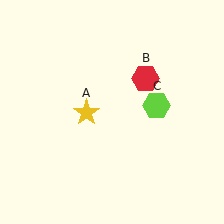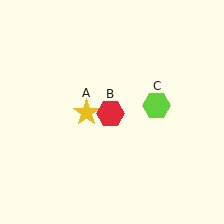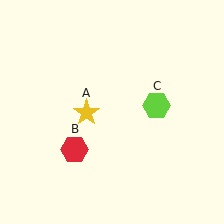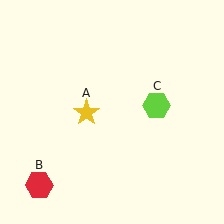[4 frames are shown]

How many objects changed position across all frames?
1 object changed position: red hexagon (object B).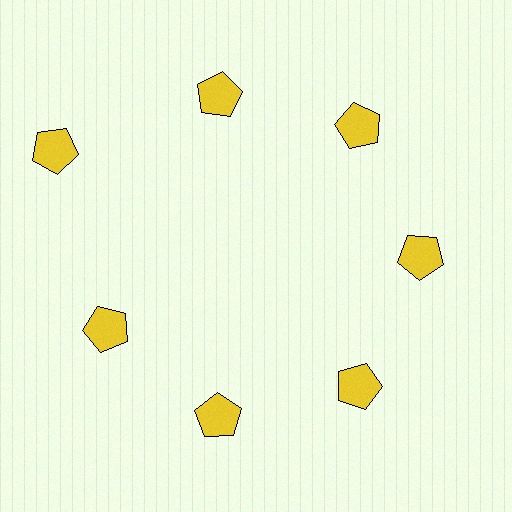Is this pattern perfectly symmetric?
No. The 7 yellow pentagons are arranged in a ring, but one element near the 10 o'clock position is pushed outward from the center, breaking the 7-fold rotational symmetry.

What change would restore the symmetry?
The symmetry would be restored by moving it inward, back onto the ring so that all 7 pentagons sit at equal angles and equal distance from the center.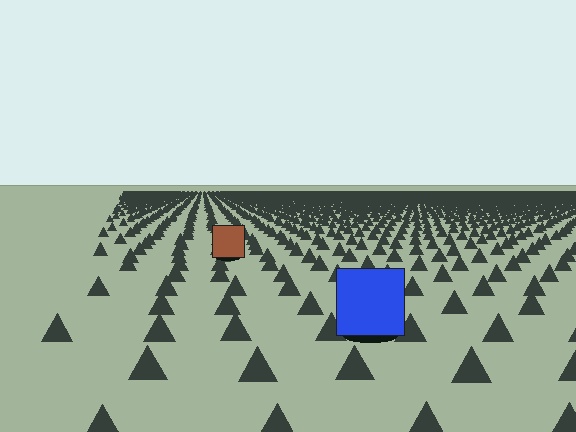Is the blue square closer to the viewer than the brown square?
Yes. The blue square is closer — you can tell from the texture gradient: the ground texture is coarser near it.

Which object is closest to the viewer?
The blue square is closest. The texture marks near it are larger and more spread out.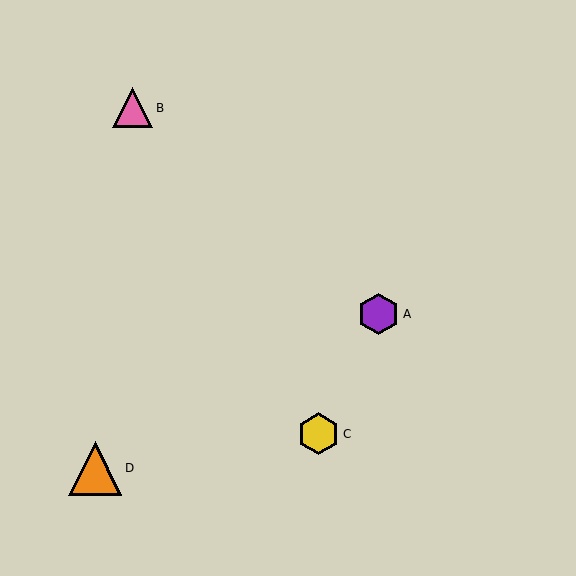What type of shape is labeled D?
Shape D is an orange triangle.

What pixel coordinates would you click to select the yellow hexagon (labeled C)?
Click at (318, 434) to select the yellow hexagon C.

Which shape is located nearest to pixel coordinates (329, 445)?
The yellow hexagon (labeled C) at (318, 434) is nearest to that location.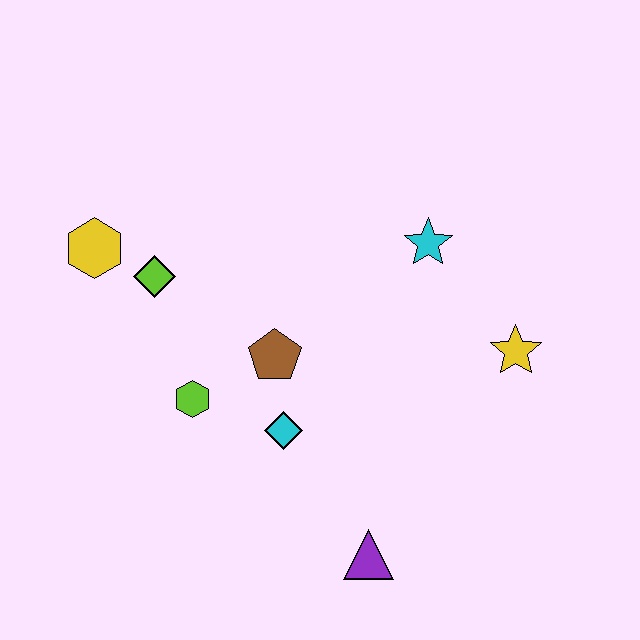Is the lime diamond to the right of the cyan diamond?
No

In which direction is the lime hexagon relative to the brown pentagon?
The lime hexagon is to the left of the brown pentagon.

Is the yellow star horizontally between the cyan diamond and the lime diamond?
No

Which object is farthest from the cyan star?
The yellow hexagon is farthest from the cyan star.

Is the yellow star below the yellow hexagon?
Yes